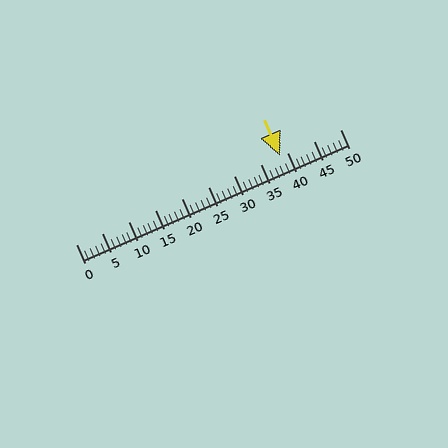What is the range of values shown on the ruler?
The ruler shows values from 0 to 50.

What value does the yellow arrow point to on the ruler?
The yellow arrow points to approximately 39.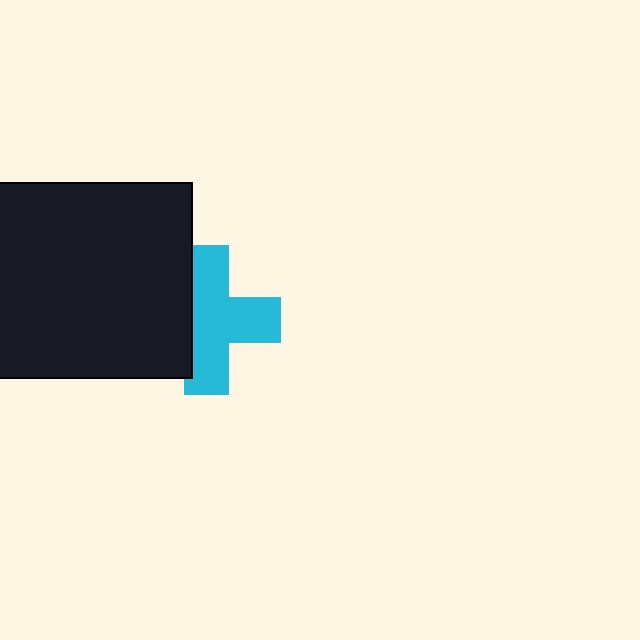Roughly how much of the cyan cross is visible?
Most of it is visible (roughly 68%).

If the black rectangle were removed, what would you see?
You would see the complete cyan cross.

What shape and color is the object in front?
The object in front is a black rectangle.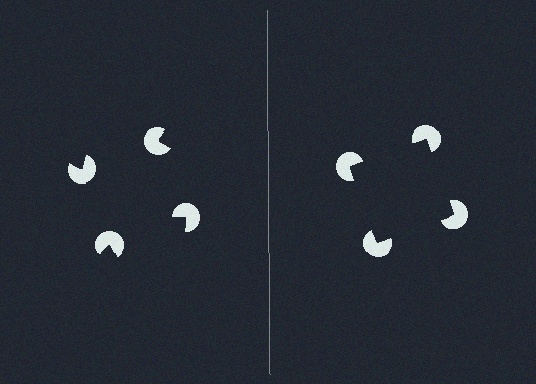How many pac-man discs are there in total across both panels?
8 — 4 on each side.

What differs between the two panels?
The pac-man discs are positioned identically on both sides; only the wedge orientations differ. On the right they align to a square; on the left they are misaligned.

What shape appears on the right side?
An illusory square.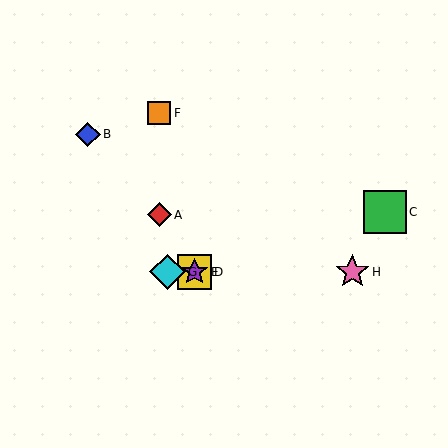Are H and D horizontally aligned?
Yes, both are at y≈272.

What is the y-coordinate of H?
Object H is at y≈272.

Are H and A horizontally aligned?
No, H is at y≈272 and A is at y≈215.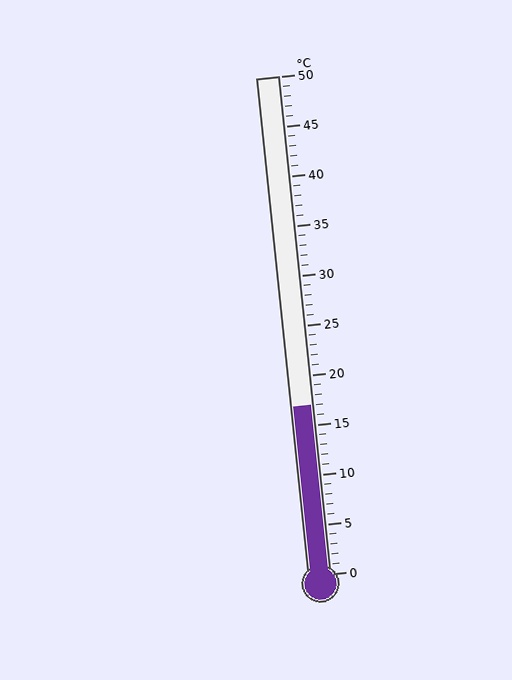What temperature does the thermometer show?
The thermometer shows approximately 17°C.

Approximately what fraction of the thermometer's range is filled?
The thermometer is filled to approximately 35% of its range.